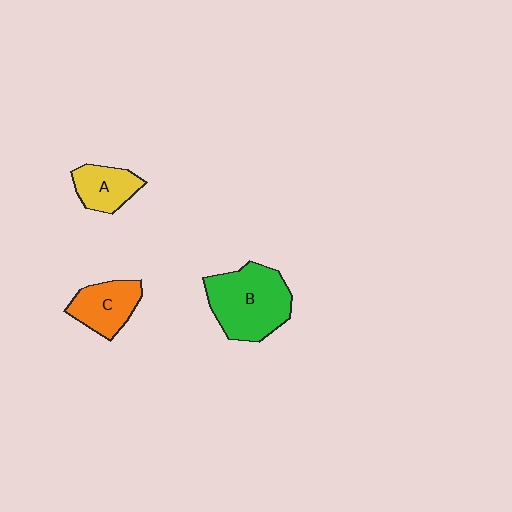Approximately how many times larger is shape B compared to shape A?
Approximately 2.0 times.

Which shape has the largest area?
Shape B (green).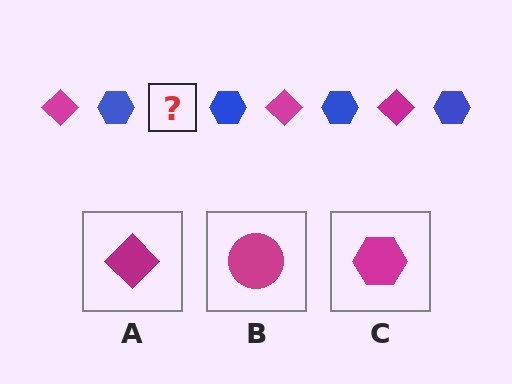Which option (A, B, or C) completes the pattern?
A.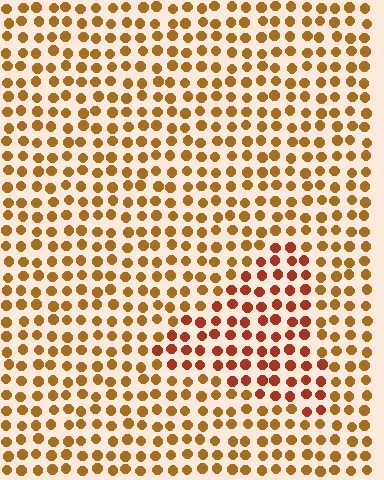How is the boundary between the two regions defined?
The boundary is defined purely by a slight shift in hue (about 27 degrees). Spacing, size, and orientation are identical on both sides.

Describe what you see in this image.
The image is filled with small brown elements in a uniform arrangement. A triangle-shaped region is visible where the elements are tinted to a slightly different hue, forming a subtle color boundary.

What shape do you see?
I see a triangle.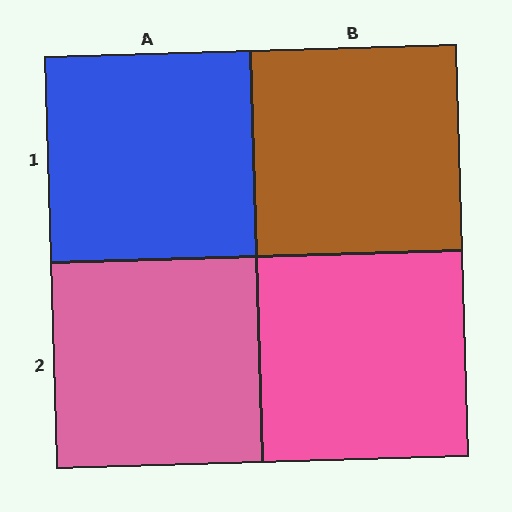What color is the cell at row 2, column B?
Pink.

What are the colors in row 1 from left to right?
Blue, brown.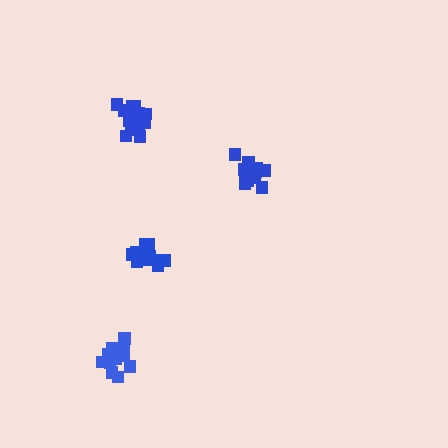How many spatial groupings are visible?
There are 4 spatial groupings.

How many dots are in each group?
Group 1: 16 dots, Group 2: 14 dots, Group 3: 14 dots, Group 4: 11 dots (55 total).